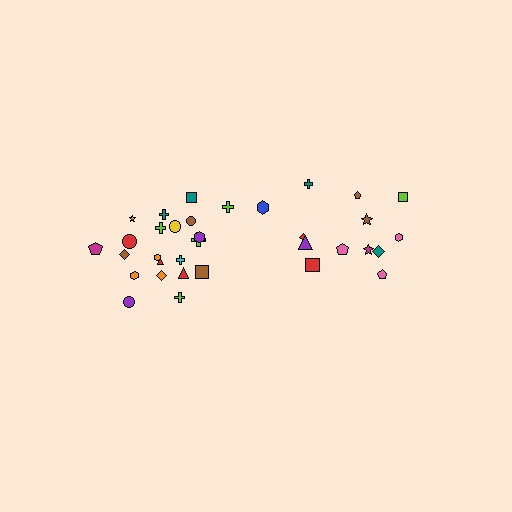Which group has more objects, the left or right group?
The left group.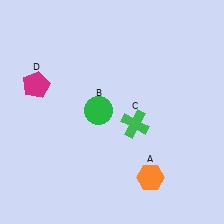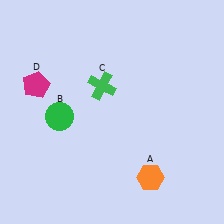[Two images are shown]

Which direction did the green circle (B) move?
The green circle (B) moved left.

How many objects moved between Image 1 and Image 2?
2 objects moved between the two images.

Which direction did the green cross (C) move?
The green cross (C) moved up.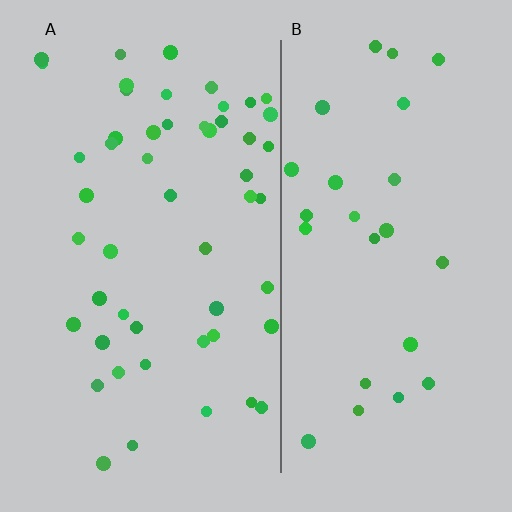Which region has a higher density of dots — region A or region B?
A (the left).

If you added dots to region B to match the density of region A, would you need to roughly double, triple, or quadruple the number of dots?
Approximately double.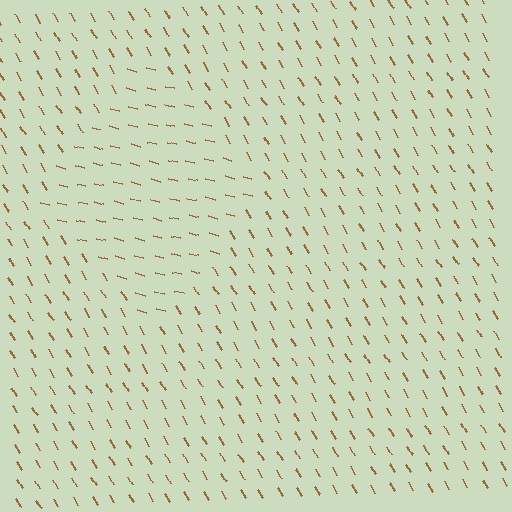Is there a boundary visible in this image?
Yes, there is a texture boundary formed by a change in line orientation.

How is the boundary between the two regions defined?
The boundary is defined purely by a change in line orientation (approximately 45 degrees difference). All lines are the same color and thickness.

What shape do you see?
I see a diamond.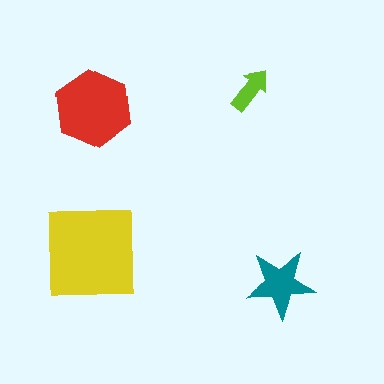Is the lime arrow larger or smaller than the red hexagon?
Smaller.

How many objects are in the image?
There are 4 objects in the image.